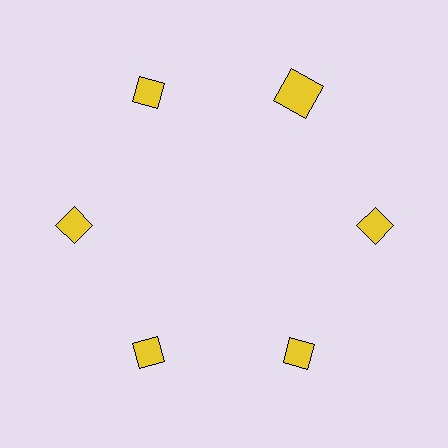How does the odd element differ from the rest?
It has a different shape: square instead of diamond.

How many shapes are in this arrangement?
There are 6 shapes arranged in a ring pattern.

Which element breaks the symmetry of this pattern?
The yellow square at roughly the 1 o'clock position breaks the symmetry. All other shapes are yellow diamonds.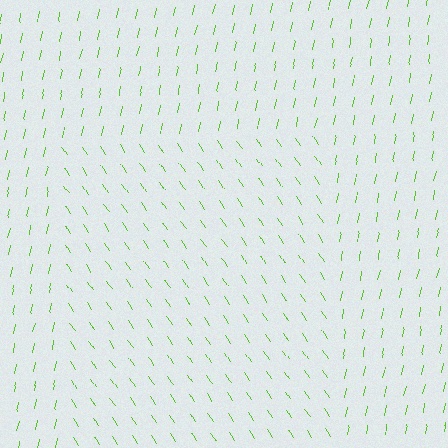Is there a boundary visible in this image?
Yes, there is a texture boundary formed by a change in line orientation.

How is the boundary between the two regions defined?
The boundary is defined purely by a change in line orientation (approximately 45 degrees difference). All lines are the same color and thickness.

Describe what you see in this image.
The image is filled with small lime line segments. A rectangle region in the image has lines oriented differently from the surrounding lines, creating a visible texture boundary.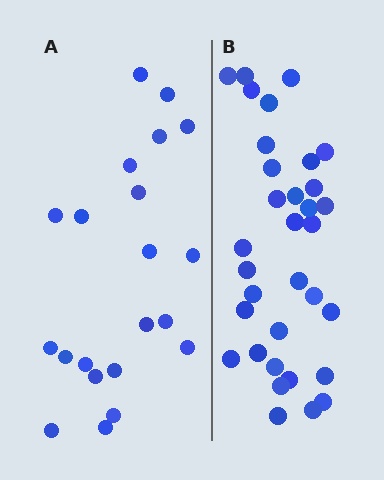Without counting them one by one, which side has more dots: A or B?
Region B (the right region) has more dots.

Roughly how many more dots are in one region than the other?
Region B has roughly 12 or so more dots than region A.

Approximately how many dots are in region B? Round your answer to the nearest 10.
About 30 dots. (The exact count is 33, which rounds to 30.)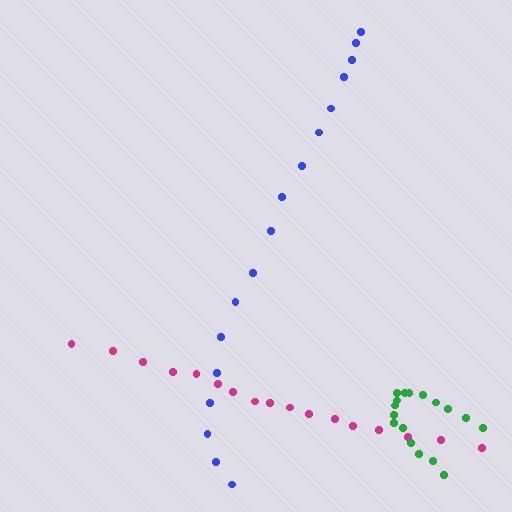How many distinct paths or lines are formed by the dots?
There are 3 distinct paths.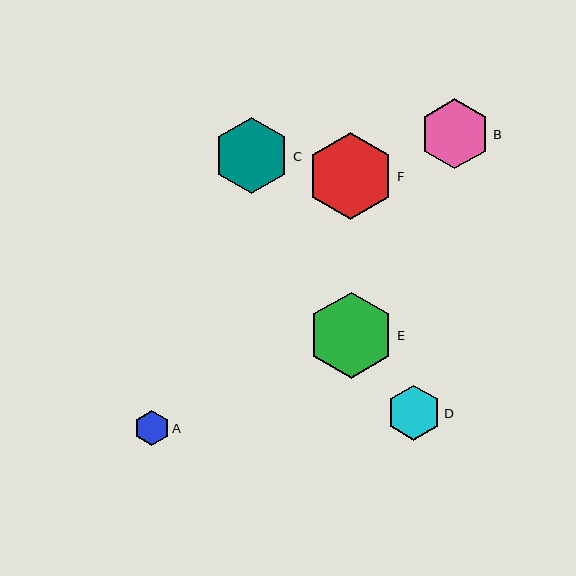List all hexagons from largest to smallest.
From largest to smallest: F, E, C, B, D, A.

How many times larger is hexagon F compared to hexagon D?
Hexagon F is approximately 1.6 times the size of hexagon D.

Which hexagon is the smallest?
Hexagon A is the smallest with a size of approximately 35 pixels.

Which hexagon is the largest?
Hexagon F is the largest with a size of approximately 87 pixels.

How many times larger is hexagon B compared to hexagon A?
Hexagon B is approximately 2.0 times the size of hexagon A.